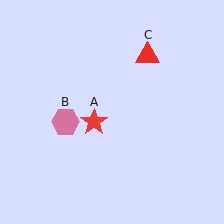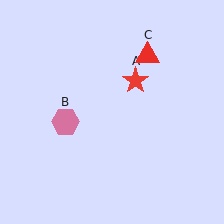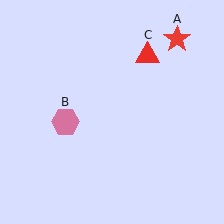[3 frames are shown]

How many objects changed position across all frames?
1 object changed position: red star (object A).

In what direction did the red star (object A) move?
The red star (object A) moved up and to the right.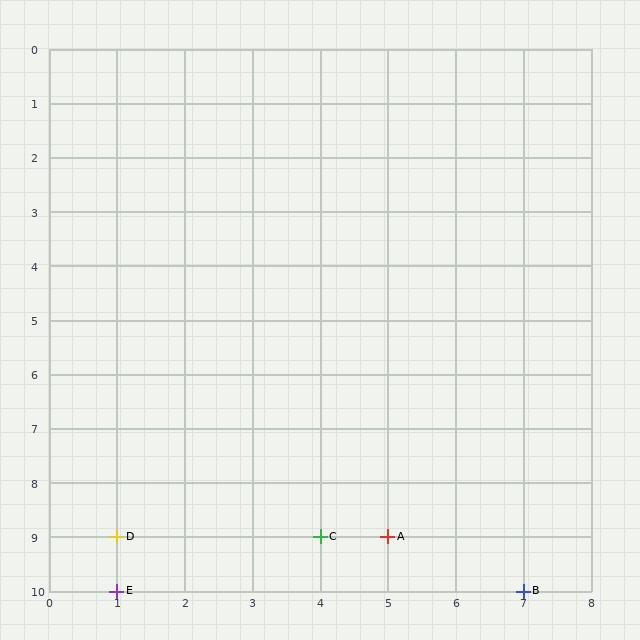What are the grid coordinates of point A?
Point A is at grid coordinates (5, 9).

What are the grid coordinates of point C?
Point C is at grid coordinates (4, 9).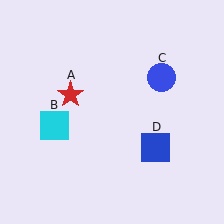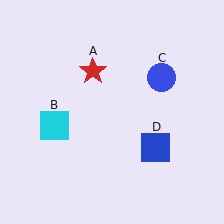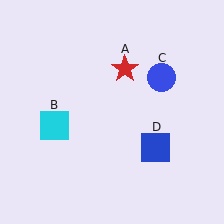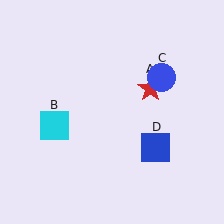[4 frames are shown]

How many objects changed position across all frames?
1 object changed position: red star (object A).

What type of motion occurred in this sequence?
The red star (object A) rotated clockwise around the center of the scene.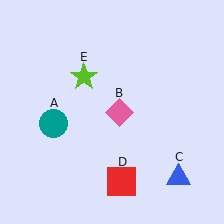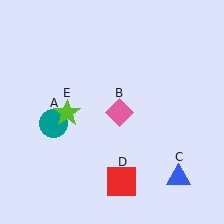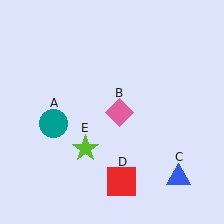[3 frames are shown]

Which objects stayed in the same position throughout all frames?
Teal circle (object A) and pink diamond (object B) and blue triangle (object C) and red square (object D) remained stationary.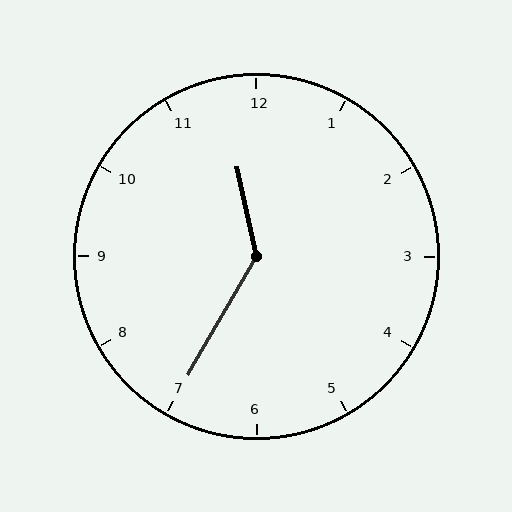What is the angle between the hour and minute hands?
Approximately 138 degrees.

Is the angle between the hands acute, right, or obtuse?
It is obtuse.